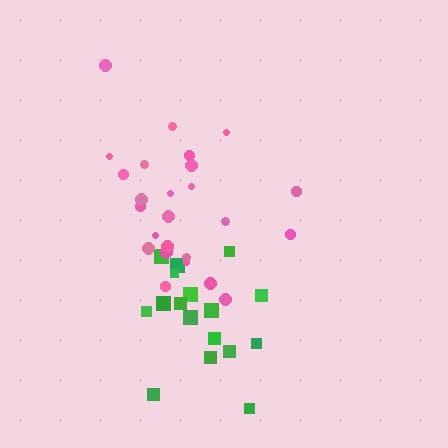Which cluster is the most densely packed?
Green.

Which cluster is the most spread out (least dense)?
Pink.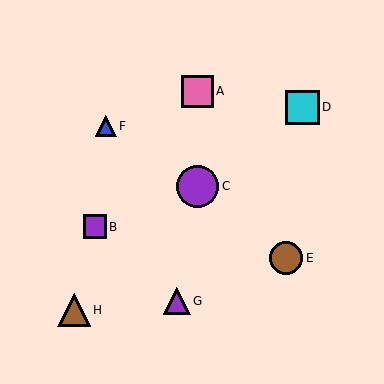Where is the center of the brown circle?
The center of the brown circle is at (286, 258).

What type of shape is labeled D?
Shape D is a cyan square.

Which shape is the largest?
The purple circle (labeled C) is the largest.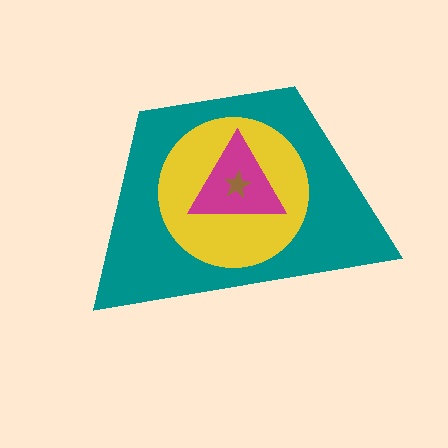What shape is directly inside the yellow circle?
The magenta triangle.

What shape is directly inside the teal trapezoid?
The yellow circle.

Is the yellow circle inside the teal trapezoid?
Yes.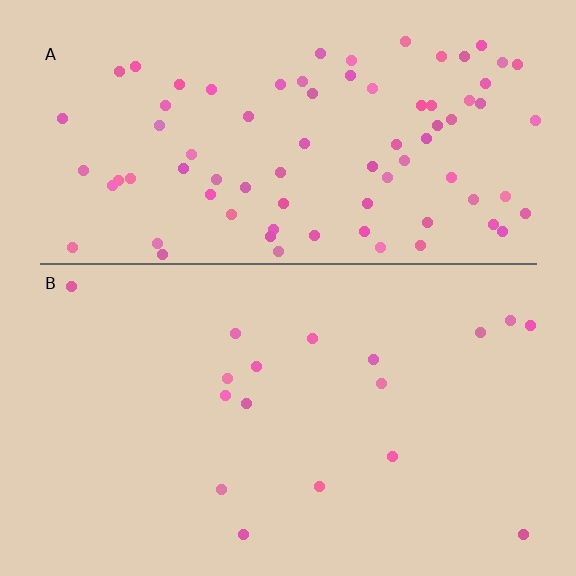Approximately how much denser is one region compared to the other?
Approximately 4.7× — region A over region B.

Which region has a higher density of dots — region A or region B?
A (the top).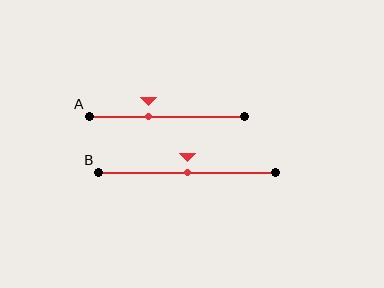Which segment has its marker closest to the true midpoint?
Segment B has its marker closest to the true midpoint.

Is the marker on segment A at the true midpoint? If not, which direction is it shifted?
No, the marker on segment A is shifted to the left by about 12% of the segment length.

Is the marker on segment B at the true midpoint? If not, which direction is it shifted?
Yes, the marker on segment B is at the true midpoint.